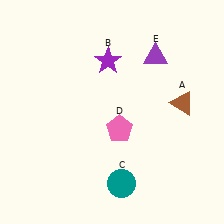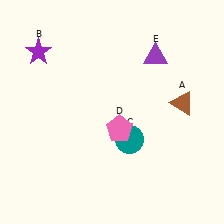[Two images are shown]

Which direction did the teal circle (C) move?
The teal circle (C) moved up.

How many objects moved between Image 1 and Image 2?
2 objects moved between the two images.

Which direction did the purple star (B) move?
The purple star (B) moved left.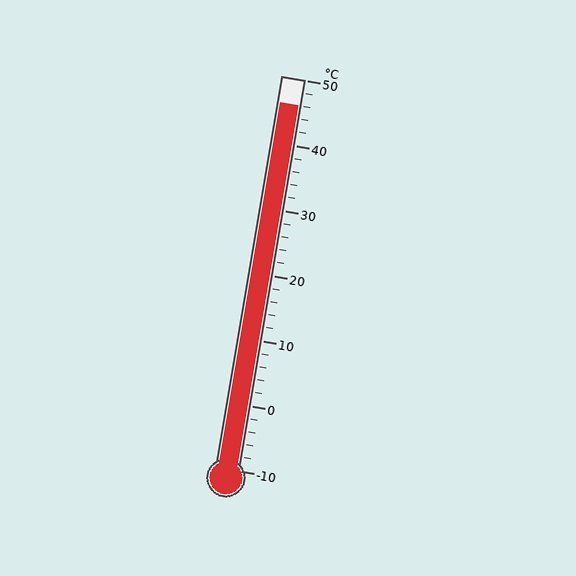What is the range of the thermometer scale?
The thermometer scale ranges from -10°C to 50°C.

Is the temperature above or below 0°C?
The temperature is above 0°C.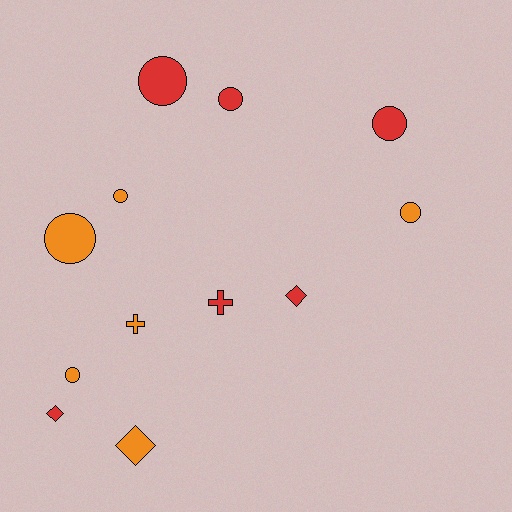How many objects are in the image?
There are 12 objects.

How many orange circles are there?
There are 4 orange circles.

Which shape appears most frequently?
Circle, with 7 objects.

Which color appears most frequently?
Orange, with 6 objects.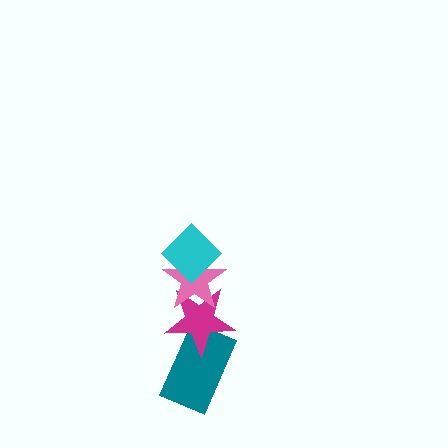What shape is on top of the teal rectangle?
The magenta star is on top of the teal rectangle.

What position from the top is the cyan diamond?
The cyan diamond is 1st from the top.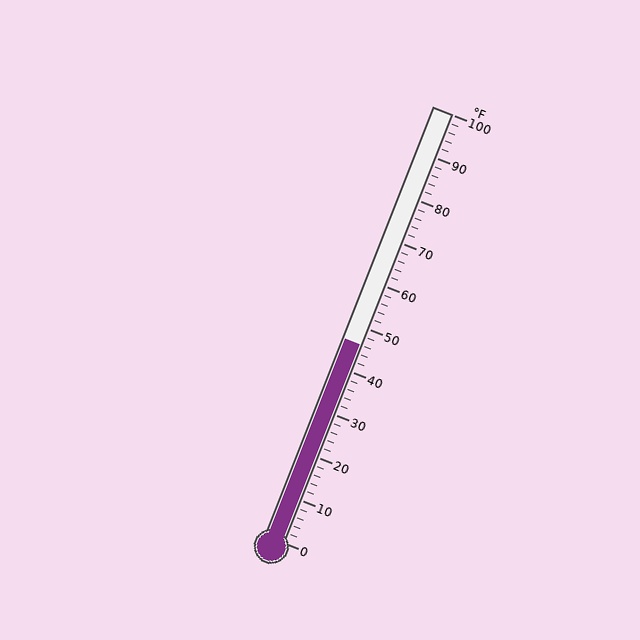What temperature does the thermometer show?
The thermometer shows approximately 46°F.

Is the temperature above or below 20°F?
The temperature is above 20°F.